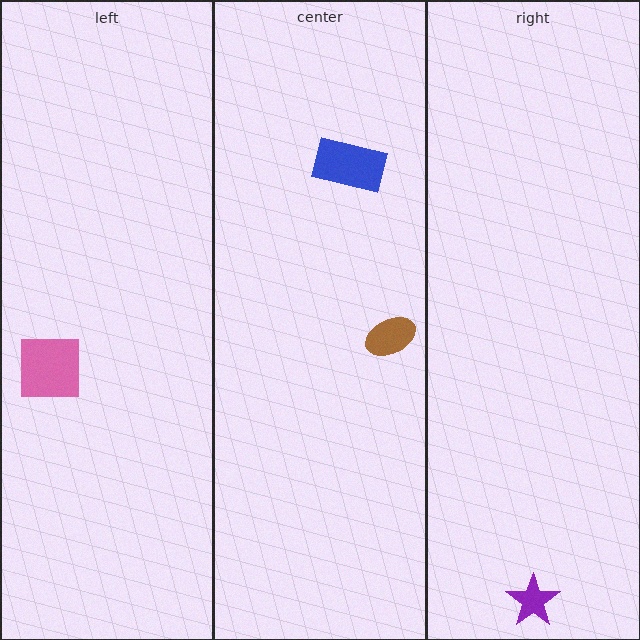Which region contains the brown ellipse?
The center region.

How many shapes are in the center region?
2.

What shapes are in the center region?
The brown ellipse, the blue rectangle.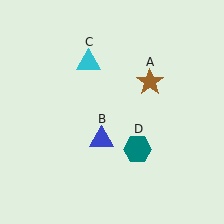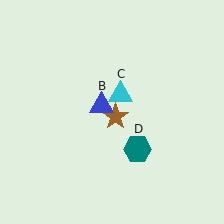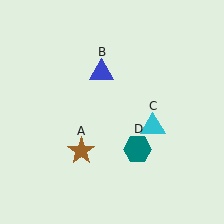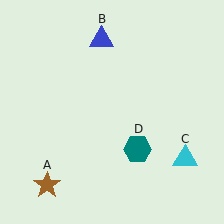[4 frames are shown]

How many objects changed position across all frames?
3 objects changed position: brown star (object A), blue triangle (object B), cyan triangle (object C).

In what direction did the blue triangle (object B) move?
The blue triangle (object B) moved up.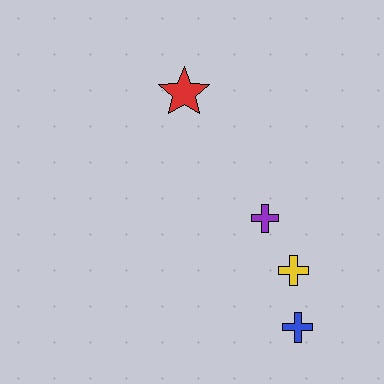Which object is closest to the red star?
The purple cross is closest to the red star.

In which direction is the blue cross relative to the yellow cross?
The blue cross is below the yellow cross.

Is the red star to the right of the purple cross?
No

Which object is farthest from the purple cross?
The red star is farthest from the purple cross.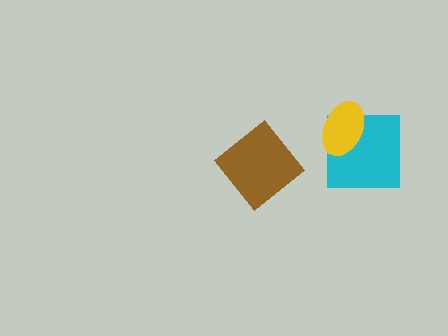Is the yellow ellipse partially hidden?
No, no other shape covers it.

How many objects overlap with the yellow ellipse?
1 object overlaps with the yellow ellipse.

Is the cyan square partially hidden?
Yes, it is partially covered by another shape.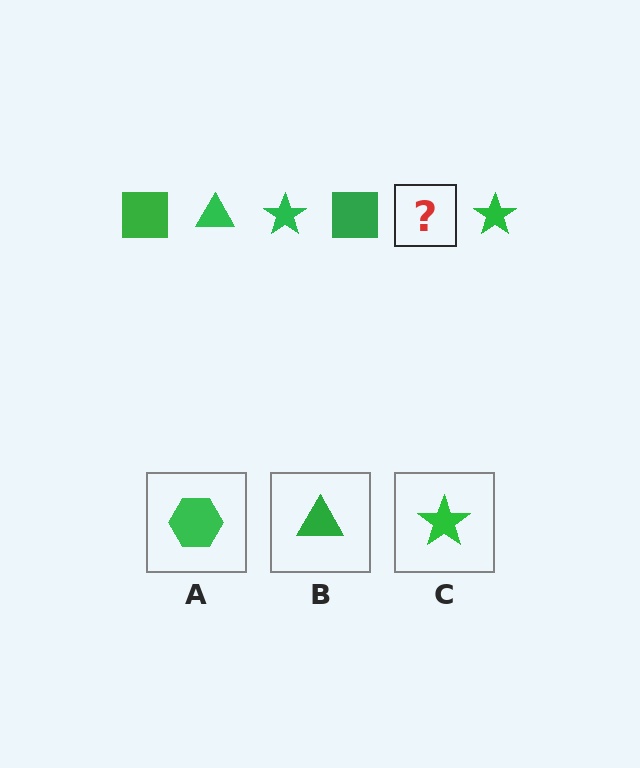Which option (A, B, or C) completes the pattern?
B.